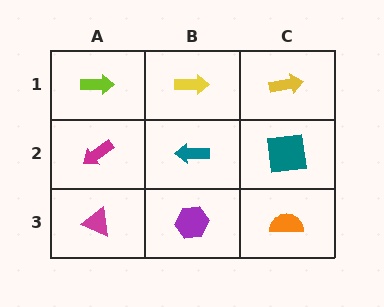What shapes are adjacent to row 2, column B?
A yellow arrow (row 1, column B), a purple hexagon (row 3, column B), a magenta arrow (row 2, column A), a teal square (row 2, column C).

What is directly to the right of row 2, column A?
A teal arrow.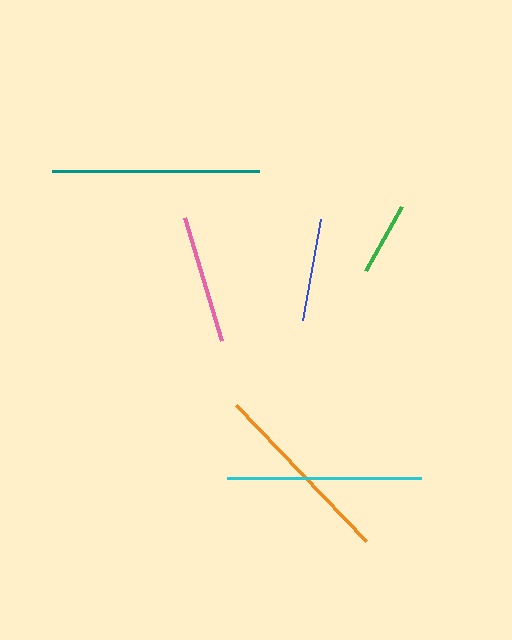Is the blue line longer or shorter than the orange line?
The orange line is longer than the blue line.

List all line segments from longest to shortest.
From longest to shortest: teal, cyan, orange, pink, blue, green.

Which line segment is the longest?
The teal line is the longest at approximately 207 pixels.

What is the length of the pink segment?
The pink segment is approximately 128 pixels long.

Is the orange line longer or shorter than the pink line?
The orange line is longer than the pink line.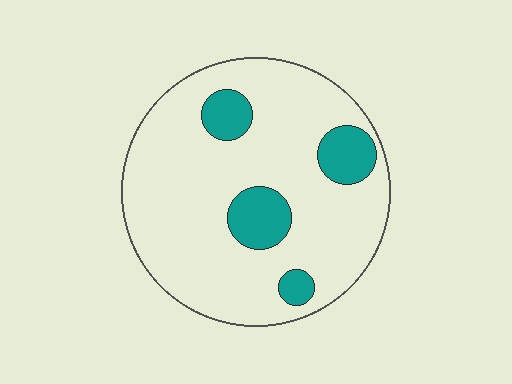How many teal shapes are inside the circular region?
4.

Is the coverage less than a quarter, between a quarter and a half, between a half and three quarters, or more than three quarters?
Less than a quarter.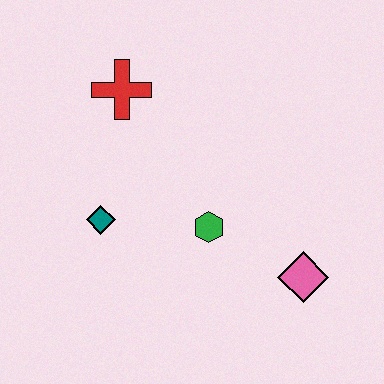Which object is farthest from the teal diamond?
The pink diamond is farthest from the teal diamond.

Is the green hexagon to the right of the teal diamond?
Yes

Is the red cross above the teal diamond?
Yes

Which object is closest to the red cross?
The teal diamond is closest to the red cross.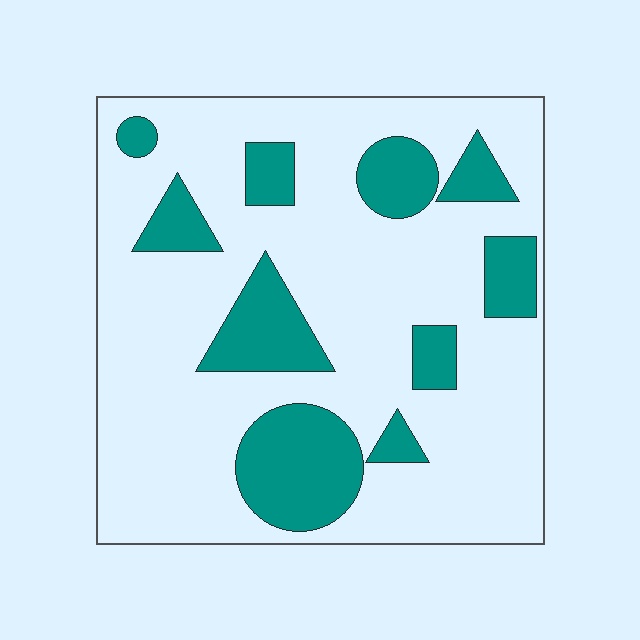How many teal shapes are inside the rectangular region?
10.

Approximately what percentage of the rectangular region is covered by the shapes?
Approximately 25%.